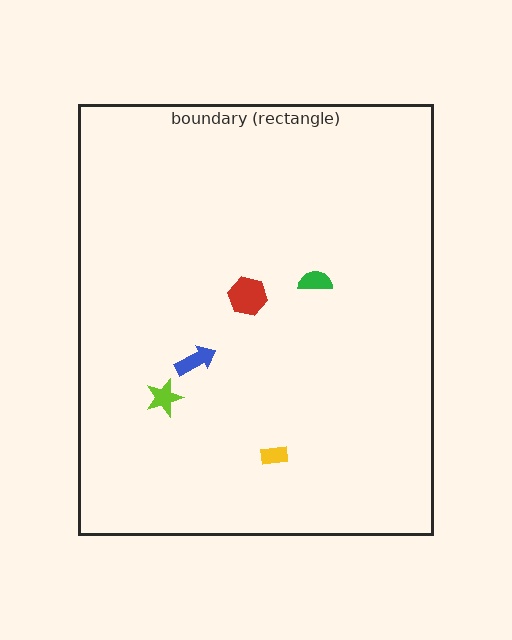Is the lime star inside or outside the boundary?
Inside.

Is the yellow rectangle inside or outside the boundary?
Inside.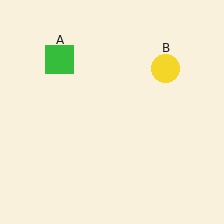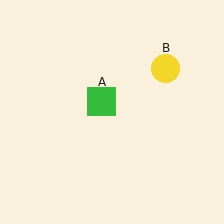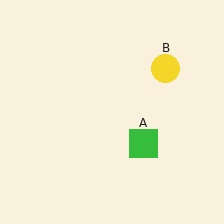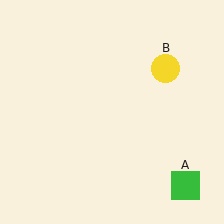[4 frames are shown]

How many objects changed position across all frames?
1 object changed position: green square (object A).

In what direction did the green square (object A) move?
The green square (object A) moved down and to the right.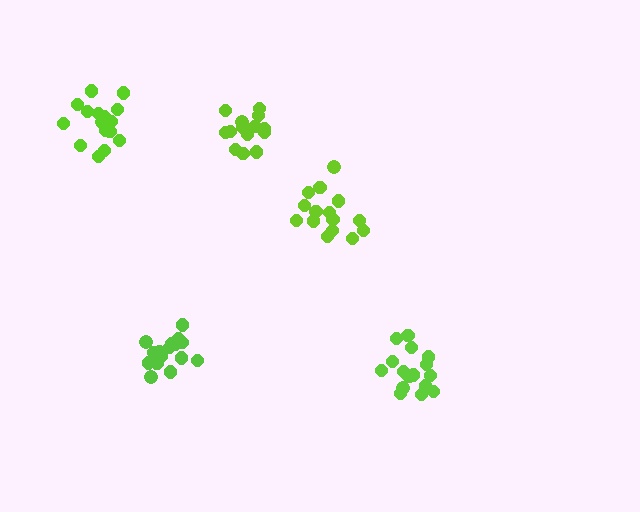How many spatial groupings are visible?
There are 5 spatial groupings.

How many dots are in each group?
Group 1: 18 dots, Group 2: 18 dots, Group 3: 14 dots, Group 4: 16 dots, Group 5: 15 dots (81 total).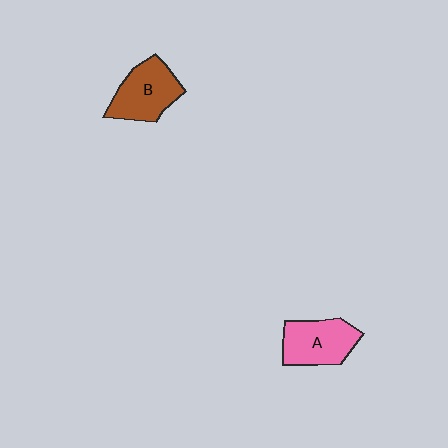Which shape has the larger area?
Shape B (brown).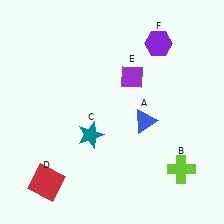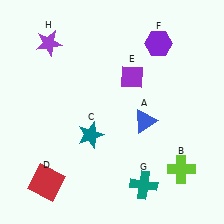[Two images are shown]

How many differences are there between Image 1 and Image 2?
There are 2 differences between the two images.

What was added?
A teal cross (G), a purple star (H) were added in Image 2.